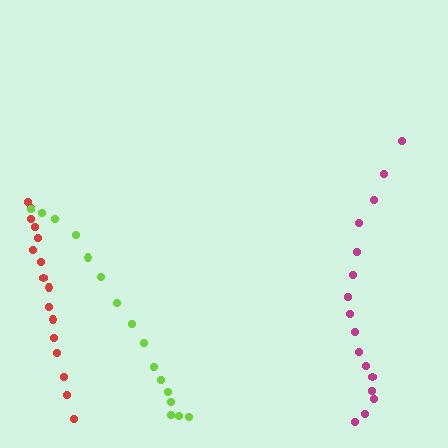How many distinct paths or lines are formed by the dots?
There are 3 distinct paths.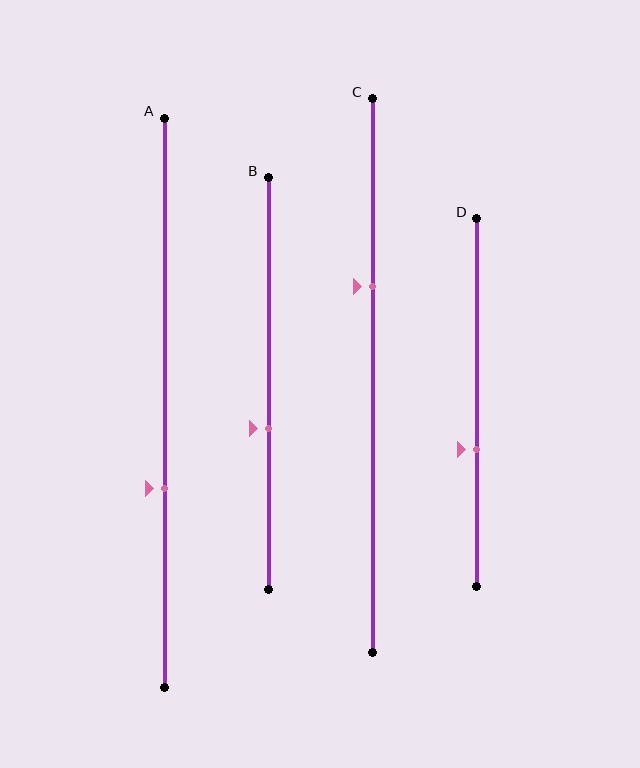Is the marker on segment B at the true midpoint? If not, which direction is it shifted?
No, the marker on segment B is shifted downward by about 11% of the segment length.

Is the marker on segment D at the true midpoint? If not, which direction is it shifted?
No, the marker on segment D is shifted downward by about 13% of the segment length.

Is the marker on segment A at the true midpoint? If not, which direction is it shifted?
No, the marker on segment A is shifted downward by about 15% of the segment length.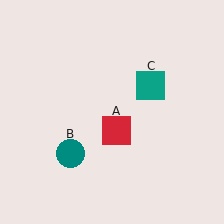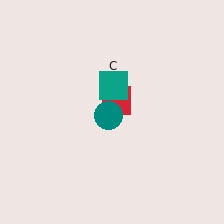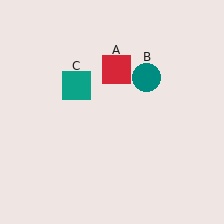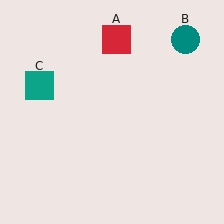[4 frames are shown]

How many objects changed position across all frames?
3 objects changed position: red square (object A), teal circle (object B), teal square (object C).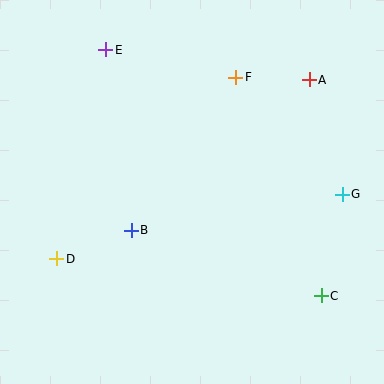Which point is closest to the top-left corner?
Point E is closest to the top-left corner.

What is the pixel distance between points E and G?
The distance between E and G is 277 pixels.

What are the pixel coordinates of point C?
Point C is at (321, 296).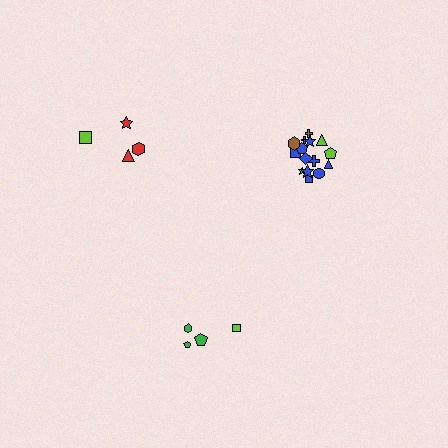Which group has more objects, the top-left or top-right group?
The top-right group.